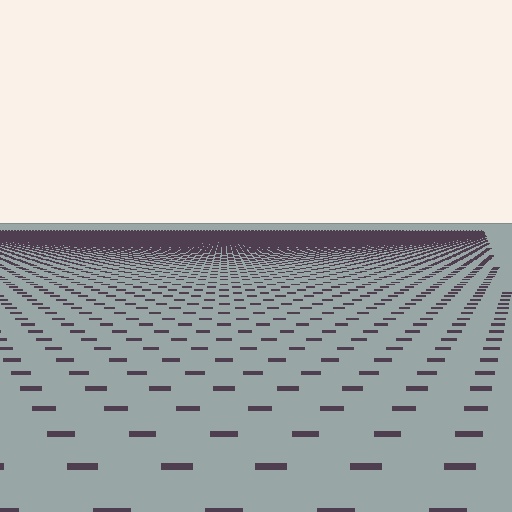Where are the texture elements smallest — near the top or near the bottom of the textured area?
Near the top.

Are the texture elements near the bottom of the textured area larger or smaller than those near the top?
Larger. Near the bottom, elements are closer to the viewer and appear at a bigger on-screen size.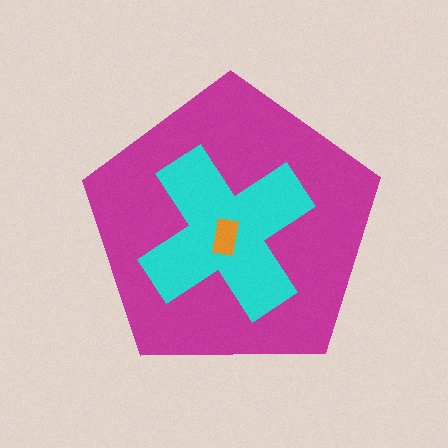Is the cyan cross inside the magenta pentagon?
Yes.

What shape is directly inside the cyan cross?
The orange rectangle.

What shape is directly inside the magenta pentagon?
The cyan cross.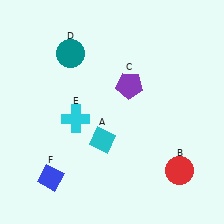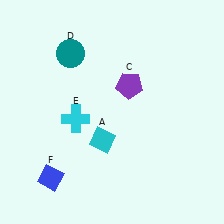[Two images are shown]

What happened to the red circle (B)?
The red circle (B) was removed in Image 2. It was in the bottom-right area of Image 1.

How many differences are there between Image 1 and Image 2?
There is 1 difference between the two images.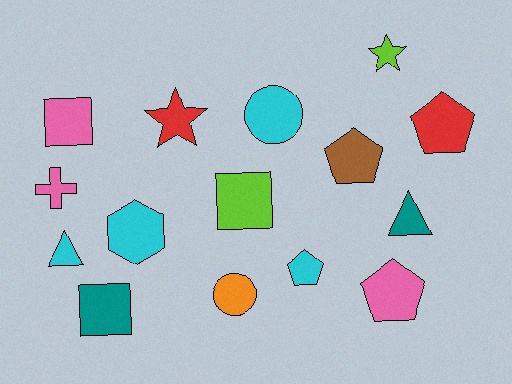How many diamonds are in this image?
There are no diamonds.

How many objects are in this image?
There are 15 objects.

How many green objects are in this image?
There are no green objects.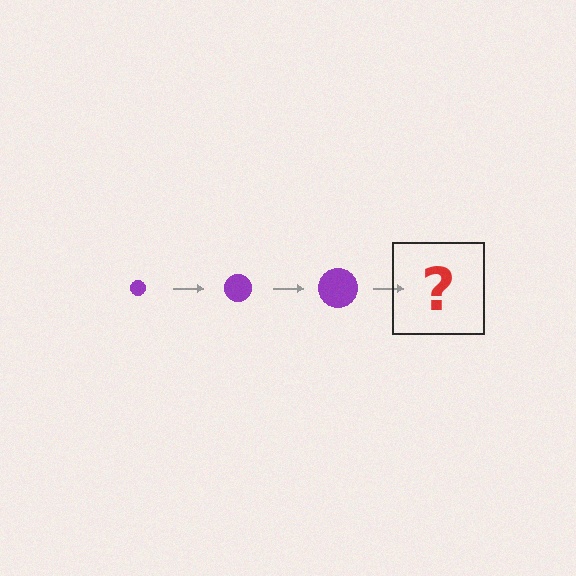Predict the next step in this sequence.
The next step is a purple circle, larger than the previous one.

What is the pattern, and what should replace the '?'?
The pattern is that the circle gets progressively larger each step. The '?' should be a purple circle, larger than the previous one.